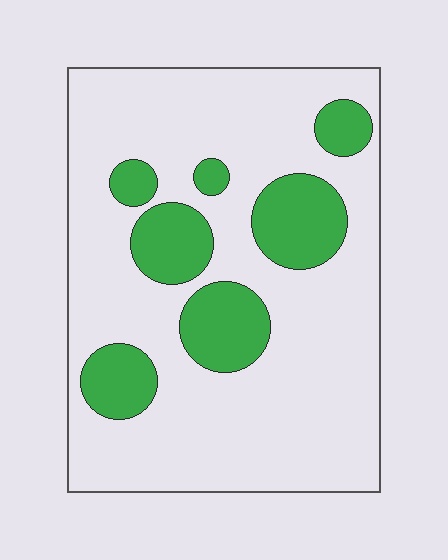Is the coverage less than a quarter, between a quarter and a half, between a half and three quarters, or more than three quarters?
Less than a quarter.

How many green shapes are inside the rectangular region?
7.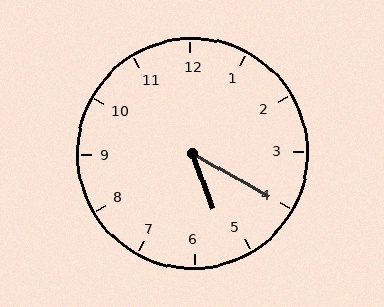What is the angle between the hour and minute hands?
Approximately 40 degrees.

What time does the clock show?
5:20.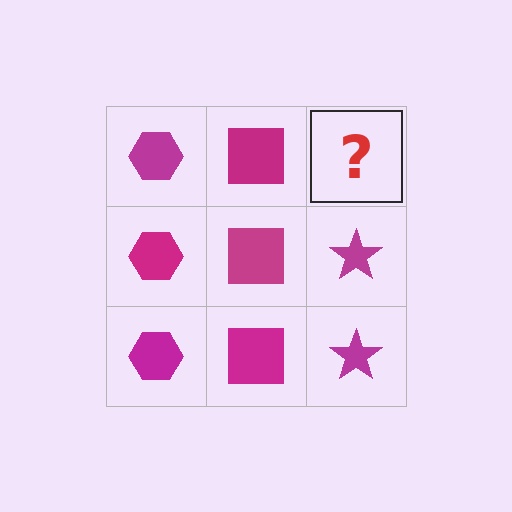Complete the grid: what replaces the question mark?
The question mark should be replaced with a magenta star.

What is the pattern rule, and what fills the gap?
The rule is that each column has a consistent shape. The gap should be filled with a magenta star.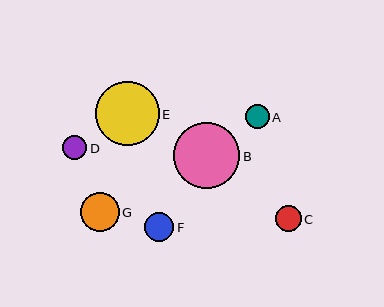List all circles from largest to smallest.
From largest to smallest: B, E, G, F, C, D, A.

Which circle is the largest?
Circle B is the largest with a size of approximately 66 pixels.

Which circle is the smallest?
Circle A is the smallest with a size of approximately 24 pixels.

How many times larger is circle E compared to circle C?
Circle E is approximately 2.5 times the size of circle C.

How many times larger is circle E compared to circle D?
Circle E is approximately 2.6 times the size of circle D.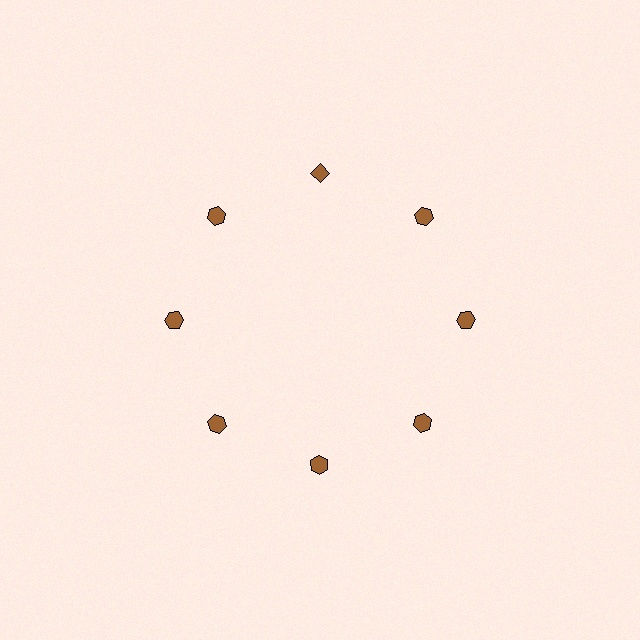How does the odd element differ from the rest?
It has a different shape: diamond instead of hexagon.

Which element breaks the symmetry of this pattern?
The brown diamond at roughly the 12 o'clock position breaks the symmetry. All other shapes are brown hexagons.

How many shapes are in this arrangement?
There are 8 shapes arranged in a ring pattern.